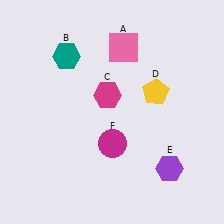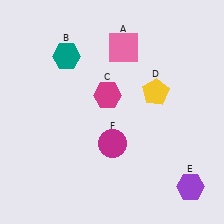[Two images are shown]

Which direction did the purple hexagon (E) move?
The purple hexagon (E) moved right.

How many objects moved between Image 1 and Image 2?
1 object moved between the two images.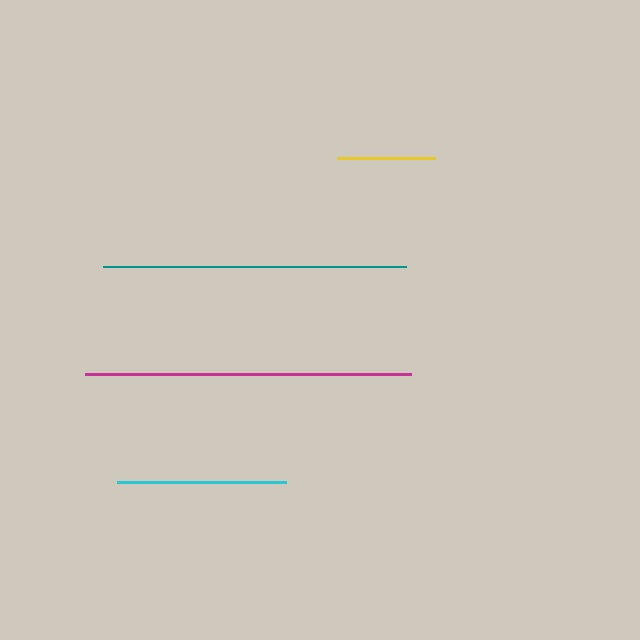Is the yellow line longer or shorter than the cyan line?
The cyan line is longer than the yellow line.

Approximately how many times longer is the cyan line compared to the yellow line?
The cyan line is approximately 1.7 times the length of the yellow line.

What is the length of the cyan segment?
The cyan segment is approximately 169 pixels long.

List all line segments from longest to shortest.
From longest to shortest: magenta, teal, cyan, yellow.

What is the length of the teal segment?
The teal segment is approximately 303 pixels long.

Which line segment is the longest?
The magenta line is the longest at approximately 326 pixels.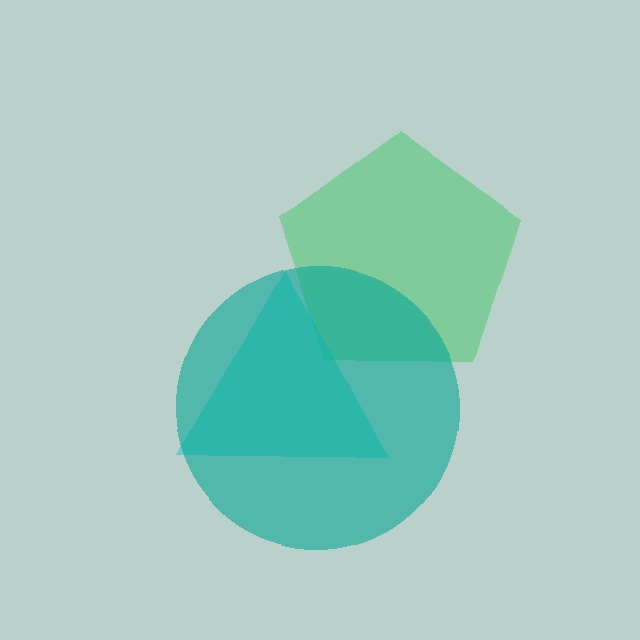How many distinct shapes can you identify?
There are 3 distinct shapes: a green pentagon, a cyan triangle, a teal circle.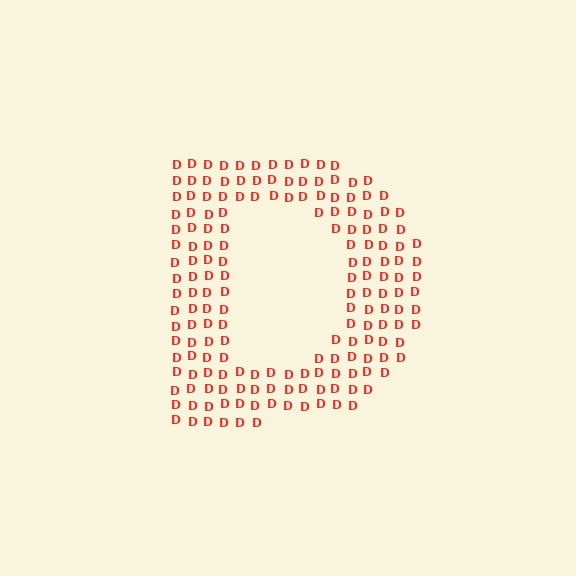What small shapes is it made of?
It is made of small letter D's.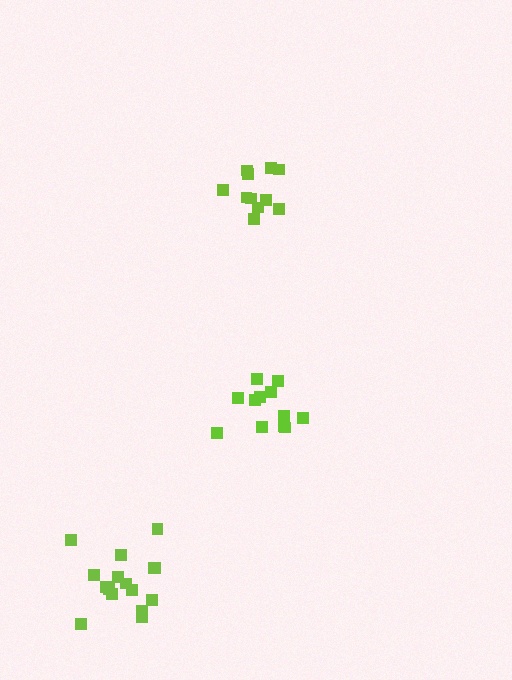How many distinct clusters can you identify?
There are 3 distinct clusters.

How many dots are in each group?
Group 1: 12 dots, Group 2: 11 dots, Group 3: 16 dots (39 total).